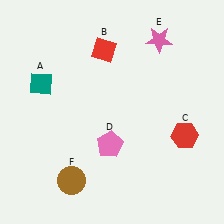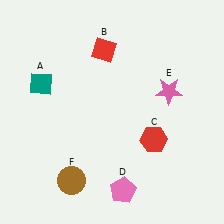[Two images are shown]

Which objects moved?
The objects that moved are: the red hexagon (C), the pink pentagon (D), the pink star (E).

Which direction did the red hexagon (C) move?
The red hexagon (C) moved left.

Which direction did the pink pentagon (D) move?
The pink pentagon (D) moved down.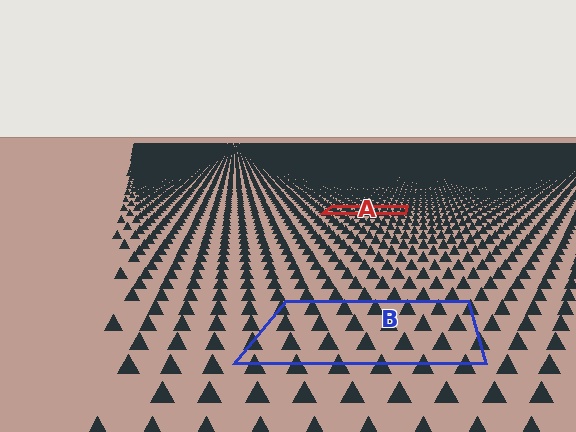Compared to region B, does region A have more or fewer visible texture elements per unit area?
Region A has more texture elements per unit area — they are packed more densely because it is farther away.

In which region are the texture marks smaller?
The texture marks are smaller in region A, because it is farther away.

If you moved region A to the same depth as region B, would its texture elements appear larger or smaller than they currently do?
They would appear larger. At a closer depth, the same texture elements are projected at a bigger on-screen size.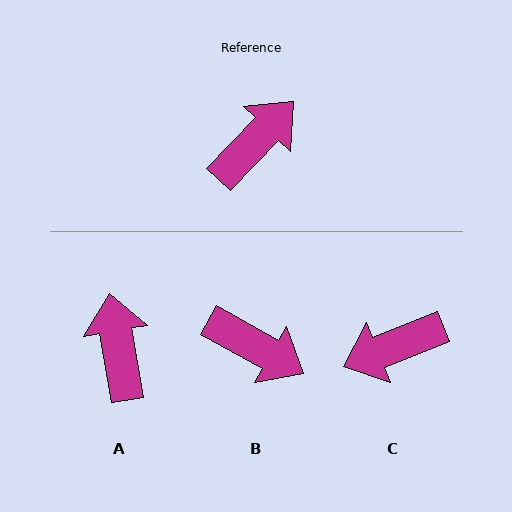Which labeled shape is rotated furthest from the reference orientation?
C, about 155 degrees away.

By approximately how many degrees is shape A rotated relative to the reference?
Approximately 53 degrees counter-clockwise.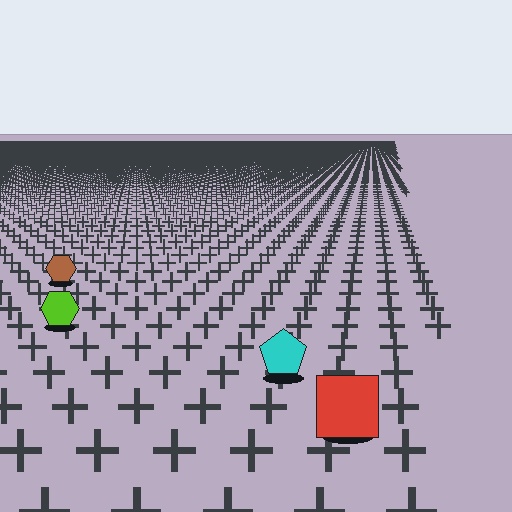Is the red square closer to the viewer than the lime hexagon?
Yes. The red square is closer — you can tell from the texture gradient: the ground texture is coarser near it.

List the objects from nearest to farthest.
From nearest to farthest: the red square, the cyan pentagon, the lime hexagon, the brown hexagon.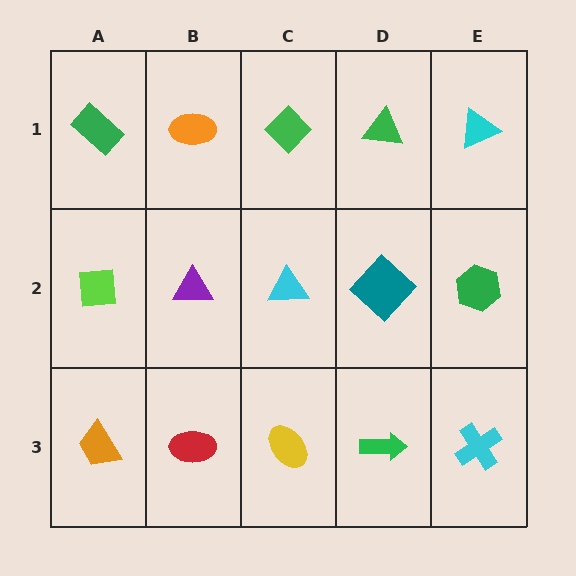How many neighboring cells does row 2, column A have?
3.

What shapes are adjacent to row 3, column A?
A lime square (row 2, column A), a red ellipse (row 3, column B).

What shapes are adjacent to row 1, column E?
A green hexagon (row 2, column E), a green triangle (row 1, column D).